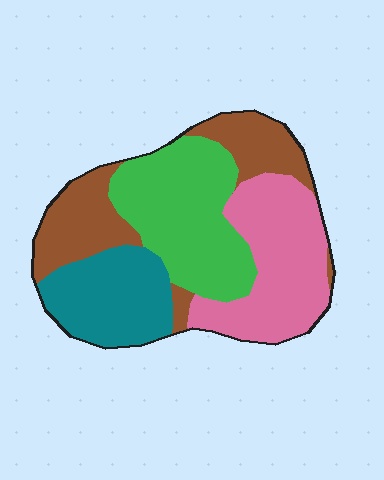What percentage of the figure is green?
Green takes up between a quarter and a half of the figure.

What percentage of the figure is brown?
Brown covers about 25% of the figure.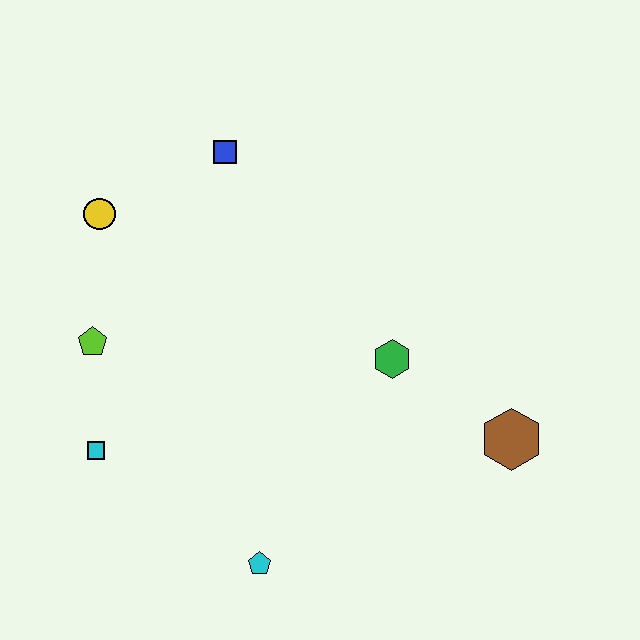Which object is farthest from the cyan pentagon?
The blue square is farthest from the cyan pentagon.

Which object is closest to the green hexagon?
The brown hexagon is closest to the green hexagon.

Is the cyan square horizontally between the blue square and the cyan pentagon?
No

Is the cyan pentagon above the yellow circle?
No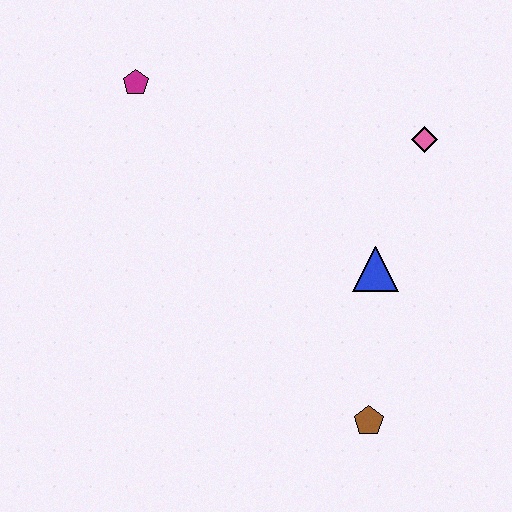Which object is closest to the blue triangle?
The pink diamond is closest to the blue triangle.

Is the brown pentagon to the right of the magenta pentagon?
Yes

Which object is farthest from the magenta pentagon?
The brown pentagon is farthest from the magenta pentagon.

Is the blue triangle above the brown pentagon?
Yes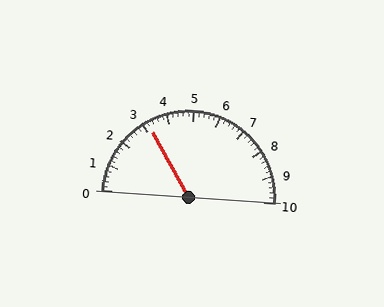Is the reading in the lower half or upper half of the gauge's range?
The reading is in the lower half of the range (0 to 10).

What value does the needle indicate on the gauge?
The needle indicates approximately 3.2.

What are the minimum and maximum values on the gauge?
The gauge ranges from 0 to 10.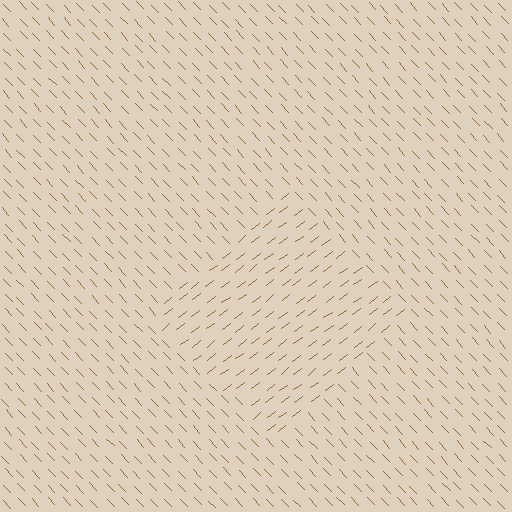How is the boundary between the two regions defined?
The boundary is defined purely by a change in line orientation (approximately 84 degrees difference). All lines are the same color and thickness.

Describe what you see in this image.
The image is filled with small brown line segments. A diamond region in the image has lines oriented differently from the surrounding lines, creating a visible texture boundary.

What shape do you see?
I see a diamond.